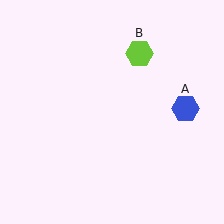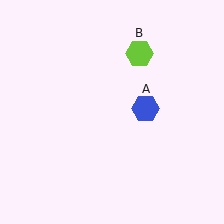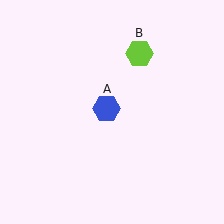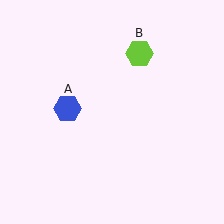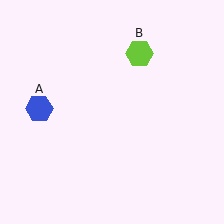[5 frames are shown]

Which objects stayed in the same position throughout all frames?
Lime hexagon (object B) remained stationary.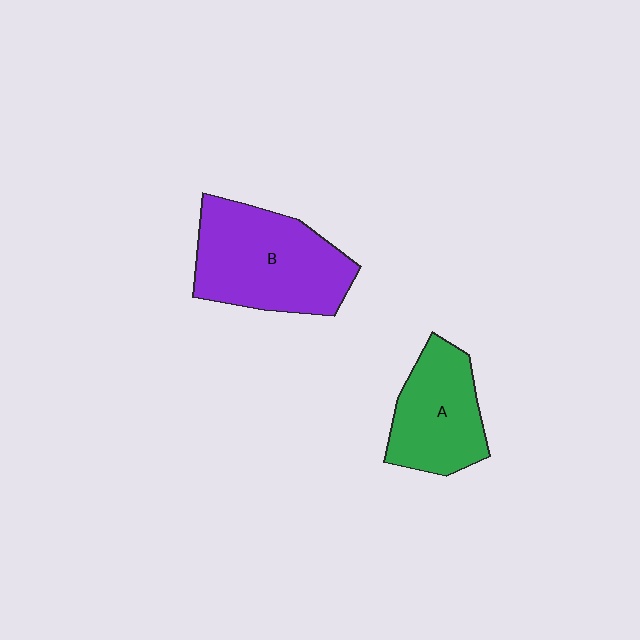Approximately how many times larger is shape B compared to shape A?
Approximately 1.4 times.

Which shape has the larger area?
Shape B (purple).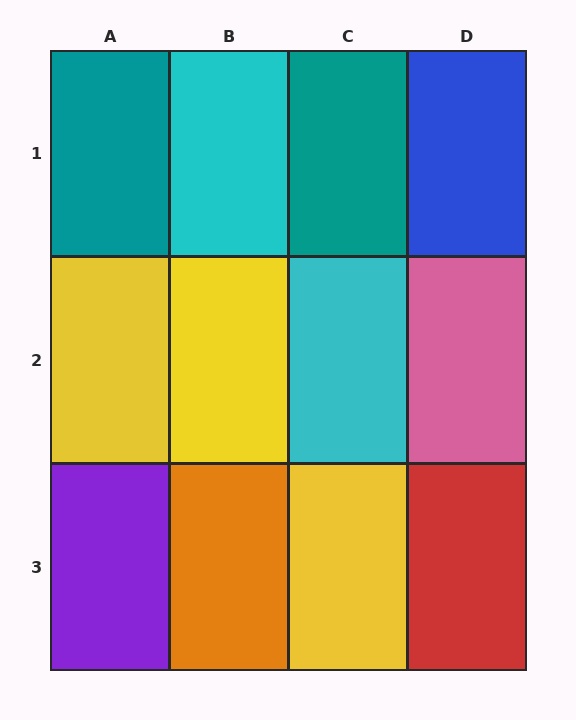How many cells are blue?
1 cell is blue.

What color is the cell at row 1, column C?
Teal.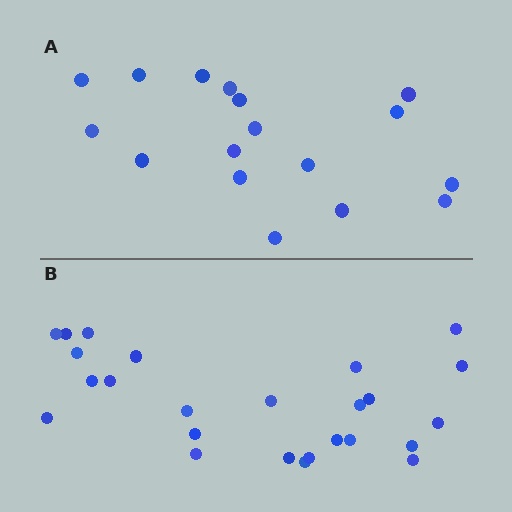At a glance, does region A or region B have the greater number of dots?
Region B (the bottom region) has more dots.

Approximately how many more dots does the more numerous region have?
Region B has roughly 8 or so more dots than region A.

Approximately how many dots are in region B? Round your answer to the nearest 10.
About 20 dots. (The exact count is 25, which rounds to 20.)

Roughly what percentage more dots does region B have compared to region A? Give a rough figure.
About 45% more.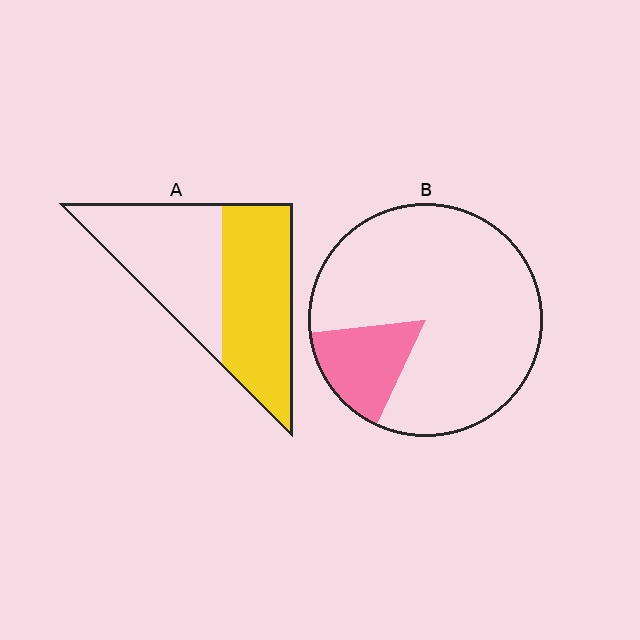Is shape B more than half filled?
No.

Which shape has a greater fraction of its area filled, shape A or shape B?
Shape A.